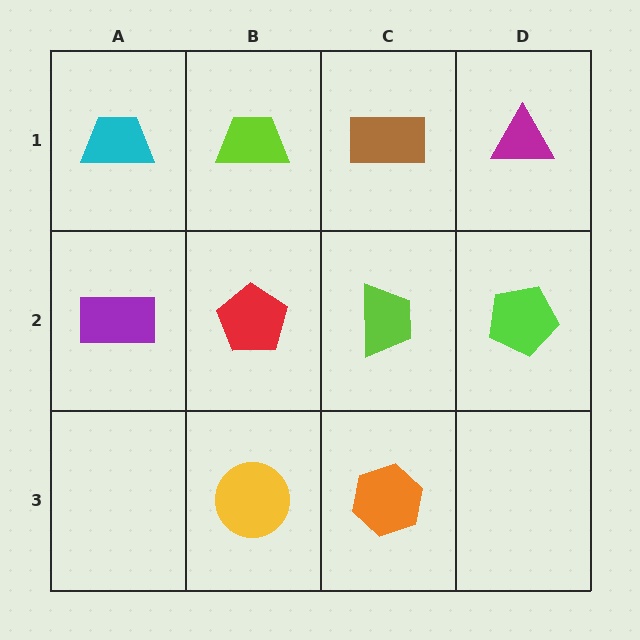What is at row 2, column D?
A lime pentagon.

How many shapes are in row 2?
4 shapes.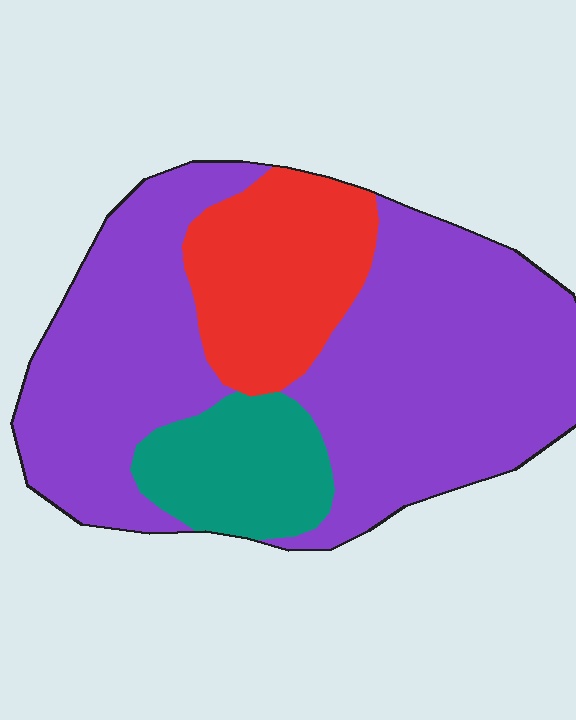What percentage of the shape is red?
Red takes up about one fifth (1/5) of the shape.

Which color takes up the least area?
Teal, at roughly 15%.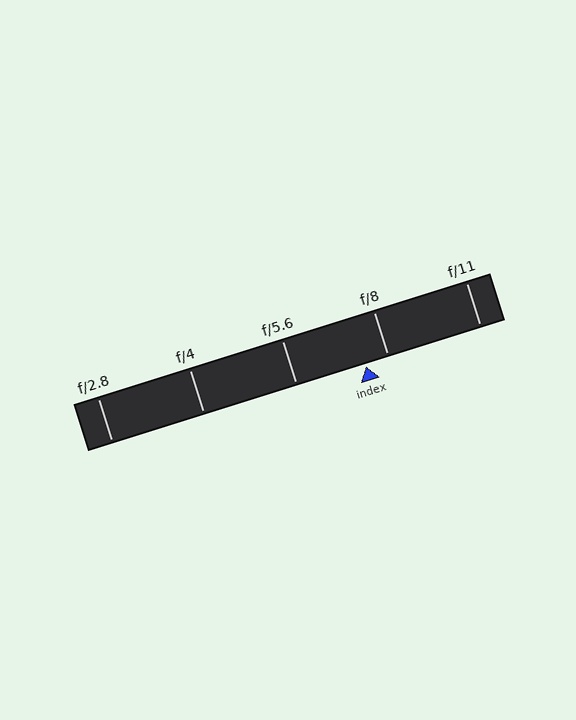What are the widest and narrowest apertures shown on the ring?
The widest aperture shown is f/2.8 and the narrowest is f/11.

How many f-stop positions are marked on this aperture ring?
There are 5 f-stop positions marked.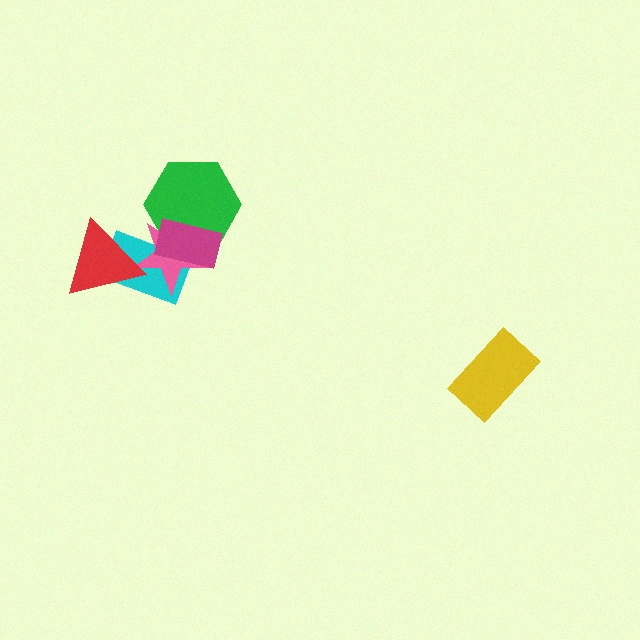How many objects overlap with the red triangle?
2 objects overlap with the red triangle.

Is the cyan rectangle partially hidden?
Yes, it is partially covered by another shape.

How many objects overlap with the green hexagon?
3 objects overlap with the green hexagon.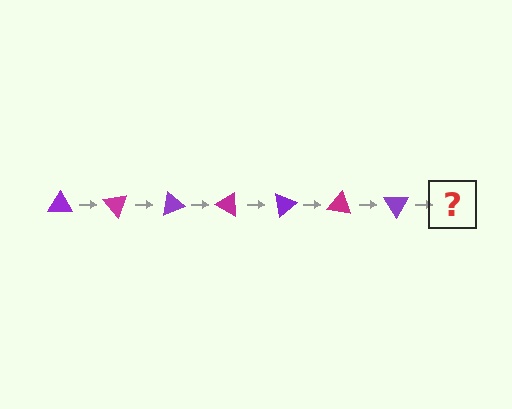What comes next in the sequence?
The next element should be a magenta triangle, rotated 350 degrees from the start.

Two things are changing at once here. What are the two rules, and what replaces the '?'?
The two rules are that it rotates 50 degrees each step and the color cycles through purple and magenta. The '?' should be a magenta triangle, rotated 350 degrees from the start.